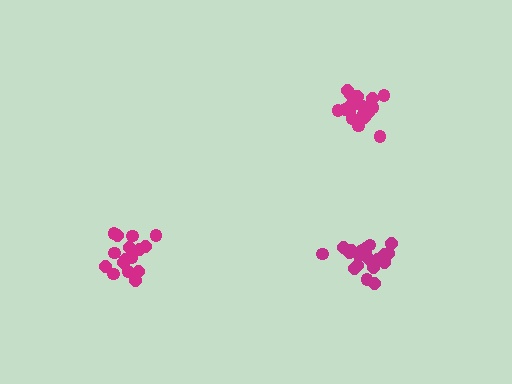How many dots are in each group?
Group 1: 18 dots, Group 2: 20 dots, Group 3: 20 dots (58 total).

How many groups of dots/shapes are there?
There are 3 groups.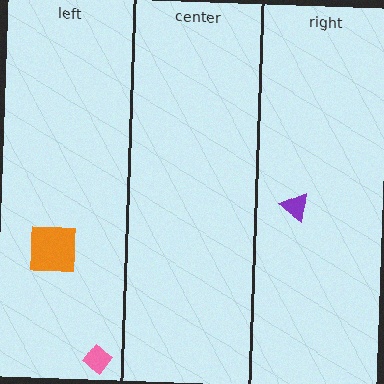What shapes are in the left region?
The orange square, the pink diamond.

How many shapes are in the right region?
1.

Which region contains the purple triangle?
The right region.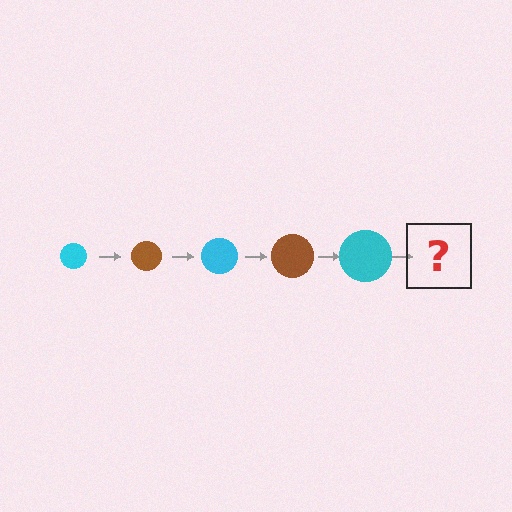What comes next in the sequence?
The next element should be a brown circle, larger than the previous one.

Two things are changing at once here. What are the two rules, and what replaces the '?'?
The two rules are that the circle grows larger each step and the color cycles through cyan and brown. The '?' should be a brown circle, larger than the previous one.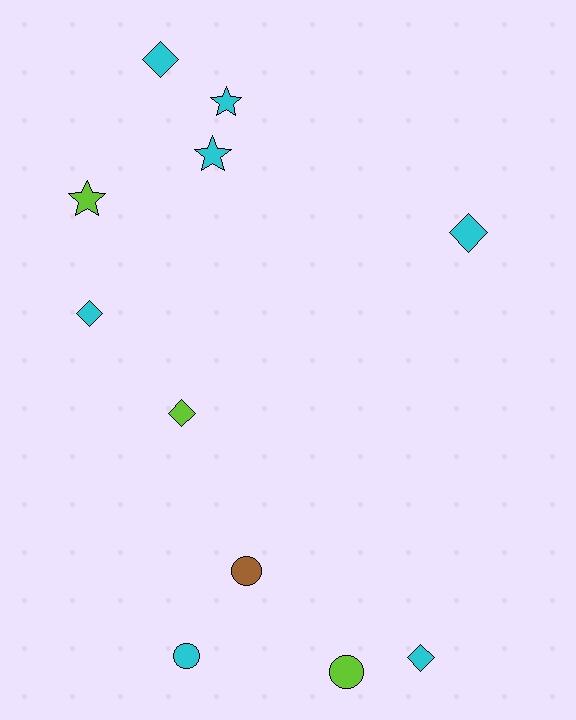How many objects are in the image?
There are 11 objects.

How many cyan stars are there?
There are 2 cyan stars.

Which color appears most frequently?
Cyan, with 7 objects.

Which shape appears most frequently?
Diamond, with 5 objects.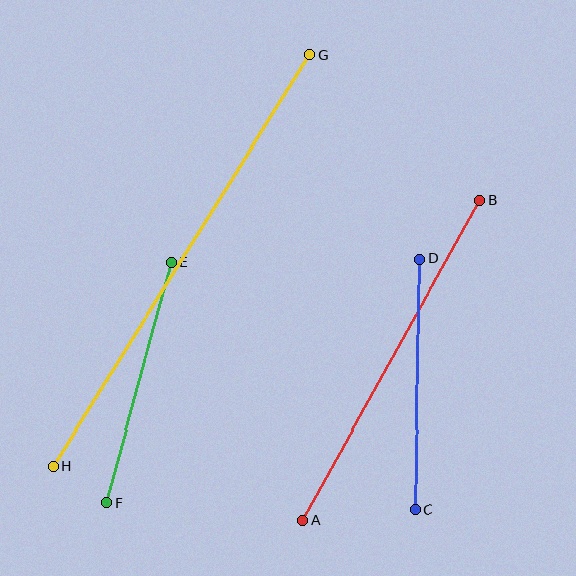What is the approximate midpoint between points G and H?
The midpoint is at approximately (181, 260) pixels.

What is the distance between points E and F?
The distance is approximately 249 pixels.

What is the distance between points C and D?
The distance is approximately 251 pixels.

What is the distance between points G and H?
The distance is approximately 485 pixels.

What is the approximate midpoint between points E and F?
The midpoint is at approximately (139, 383) pixels.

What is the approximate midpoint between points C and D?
The midpoint is at approximately (417, 384) pixels.